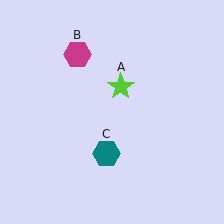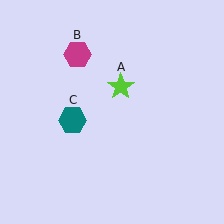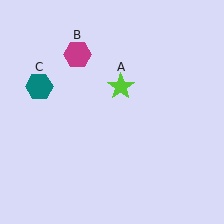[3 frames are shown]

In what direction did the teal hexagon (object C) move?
The teal hexagon (object C) moved up and to the left.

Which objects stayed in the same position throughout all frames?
Lime star (object A) and magenta hexagon (object B) remained stationary.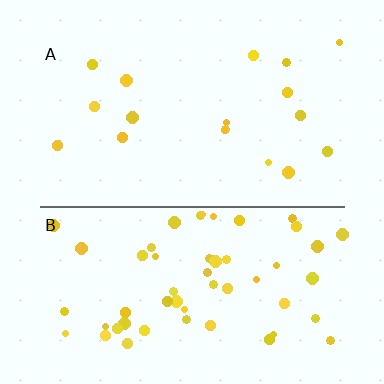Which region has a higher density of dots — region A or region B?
B (the bottom).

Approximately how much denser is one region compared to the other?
Approximately 3.1× — region B over region A.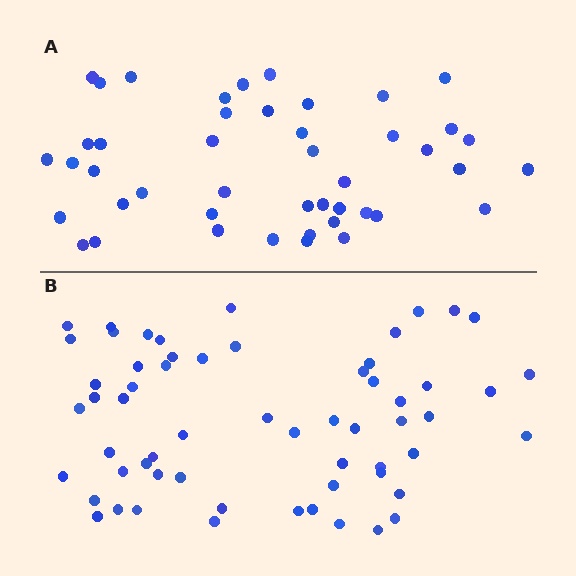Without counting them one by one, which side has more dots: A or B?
Region B (the bottom region) has more dots.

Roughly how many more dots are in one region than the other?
Region B has approximately 15 more dots than region A.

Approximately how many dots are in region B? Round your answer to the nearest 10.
About 60 dots.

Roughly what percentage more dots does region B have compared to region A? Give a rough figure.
About 35% more.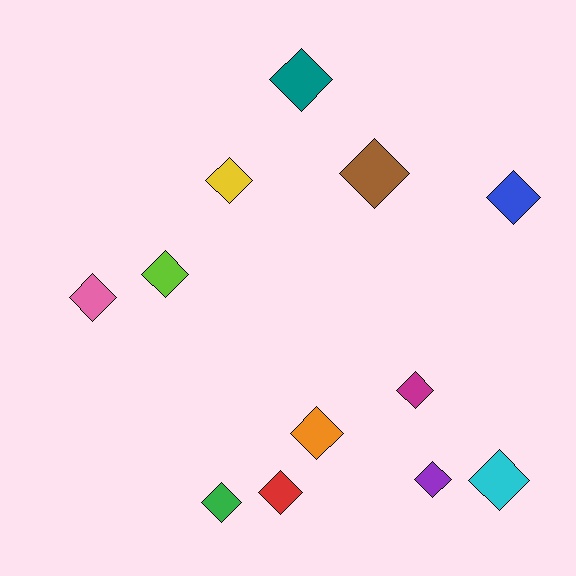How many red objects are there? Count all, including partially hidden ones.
There is 1 red object.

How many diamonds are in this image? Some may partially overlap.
There are 12 diamonds.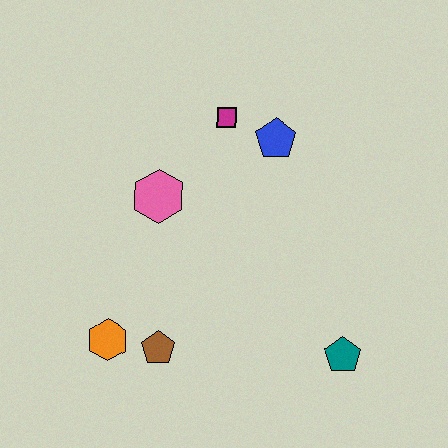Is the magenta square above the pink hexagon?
Yes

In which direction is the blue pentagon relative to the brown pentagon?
The blue pentagon is above the brown pentagon.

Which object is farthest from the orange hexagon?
The blue pentagon is farthest from the orange hexagon.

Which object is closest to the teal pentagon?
The brown pentagon is closest to the teal pentagon.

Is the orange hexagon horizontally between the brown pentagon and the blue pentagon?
No